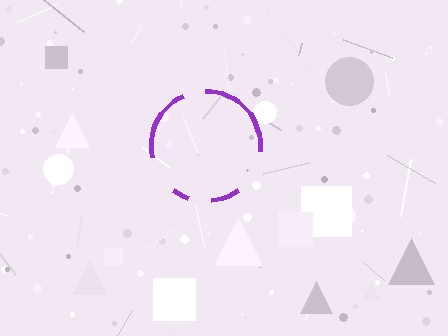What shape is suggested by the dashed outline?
The dashed outline suggests a circle.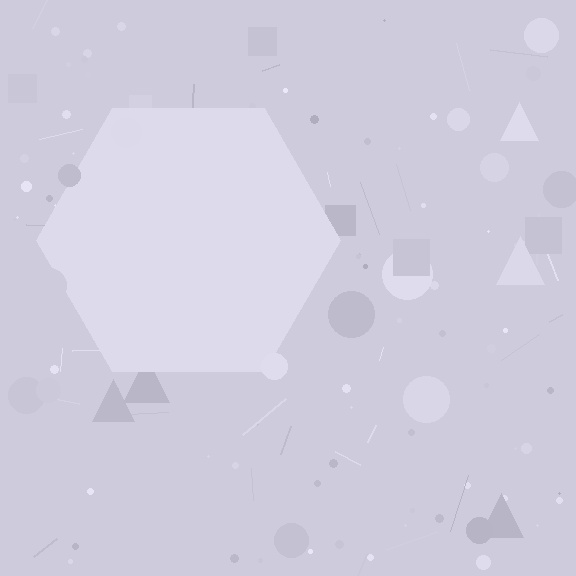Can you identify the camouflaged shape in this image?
The camouflaged shape is a hexagon.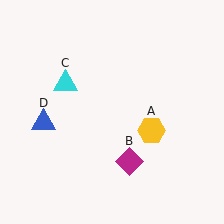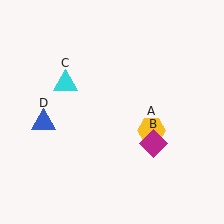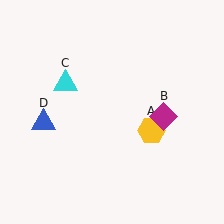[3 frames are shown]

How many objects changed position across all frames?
1 object changed position: magenta diamond (object B).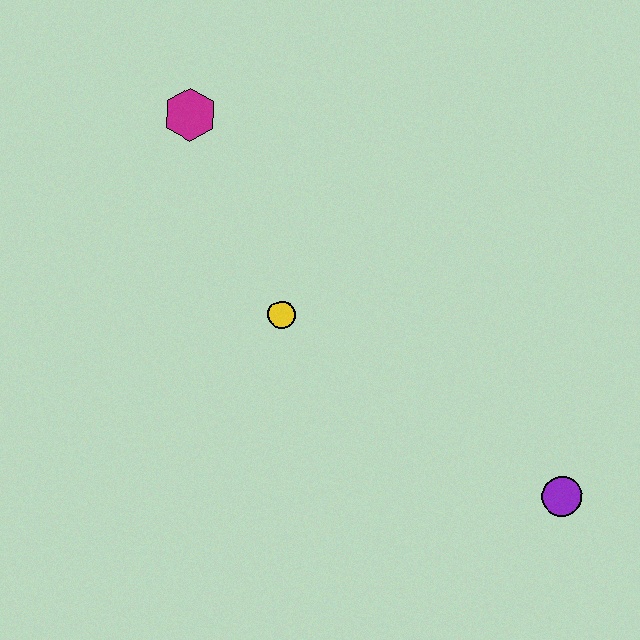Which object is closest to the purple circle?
The yellow circle is closest to the purple circle.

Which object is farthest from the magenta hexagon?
The purple circle is farthest from the magenta hexagon.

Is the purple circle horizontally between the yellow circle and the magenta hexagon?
No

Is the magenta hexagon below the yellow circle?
No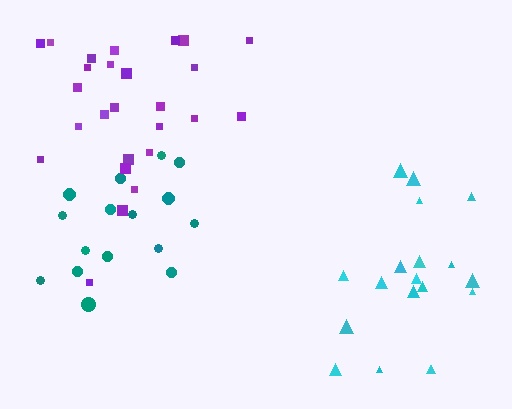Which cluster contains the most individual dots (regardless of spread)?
Purple (26).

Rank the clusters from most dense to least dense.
purple, teal, cyan.